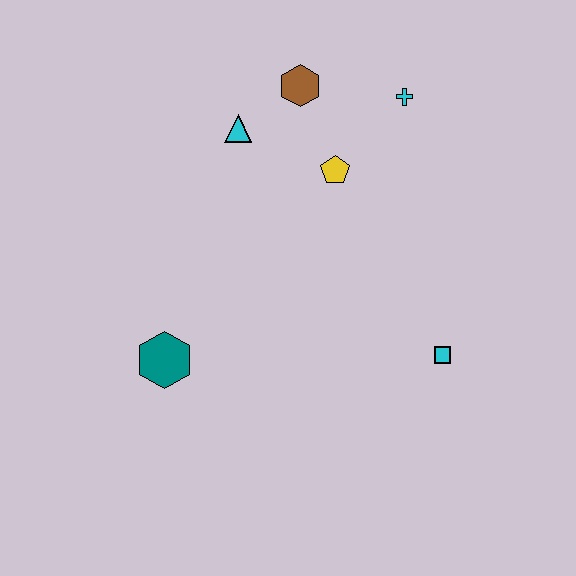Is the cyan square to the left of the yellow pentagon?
No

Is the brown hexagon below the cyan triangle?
No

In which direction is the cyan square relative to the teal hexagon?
The cyan square is to the right of the teal hexagon.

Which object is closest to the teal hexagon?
The cyan triangle is closest to the teal hexagon.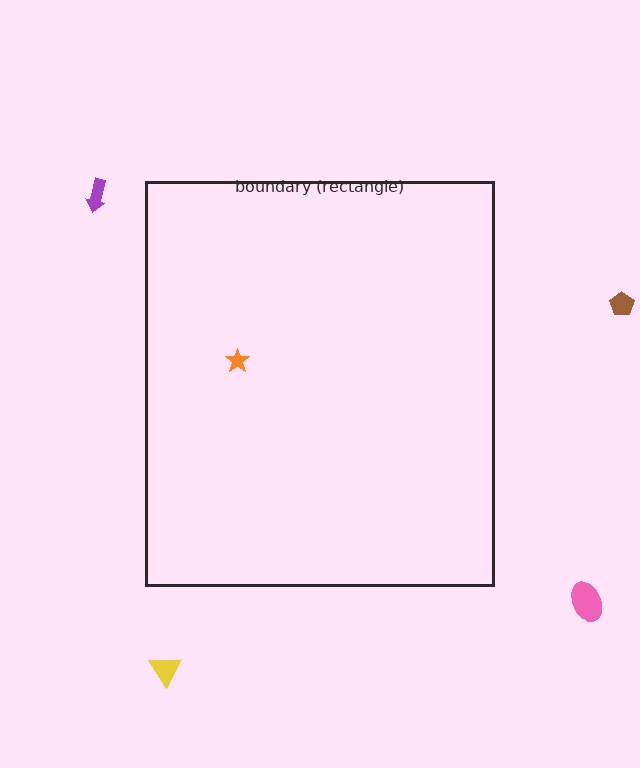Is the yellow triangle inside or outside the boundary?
Outside.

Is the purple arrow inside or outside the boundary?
Outside.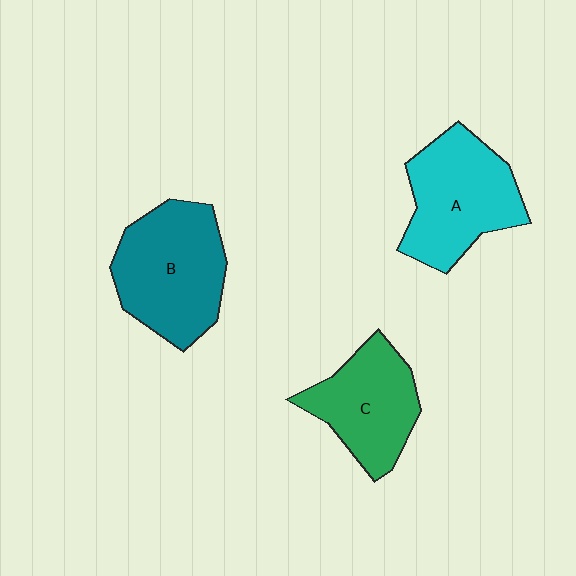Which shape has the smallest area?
Shape C (green).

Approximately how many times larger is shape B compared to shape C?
Approximately 1.3 times.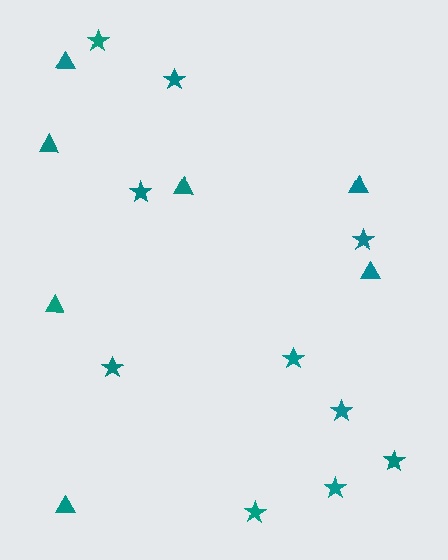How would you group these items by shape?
There are 2 groups: one group of stars (10) and one group of triangles (7).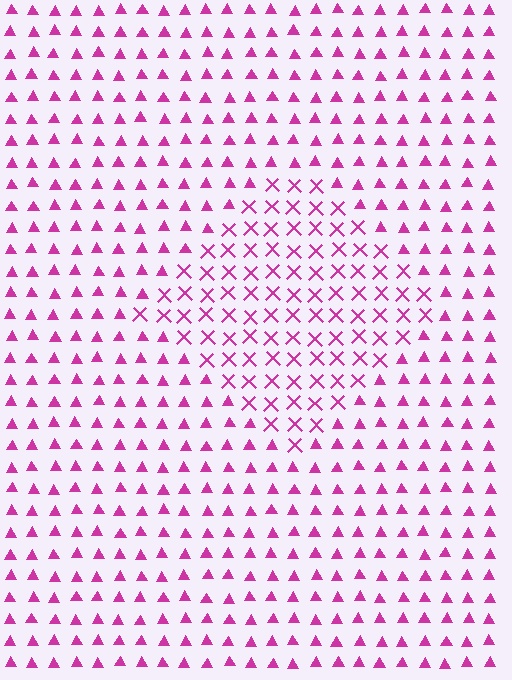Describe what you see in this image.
The image is filled with small magenta elements arranged in a uniform grid. A diamond-shaped region contains X marks, while the surrounding area contains triangles. The boundary is defined purely by the change in element shape.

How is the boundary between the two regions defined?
The boundary is defined by a change in element shape: X marks inside vs. triangles outside. All elements share the same color and spacing.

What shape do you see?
I see a diamond.